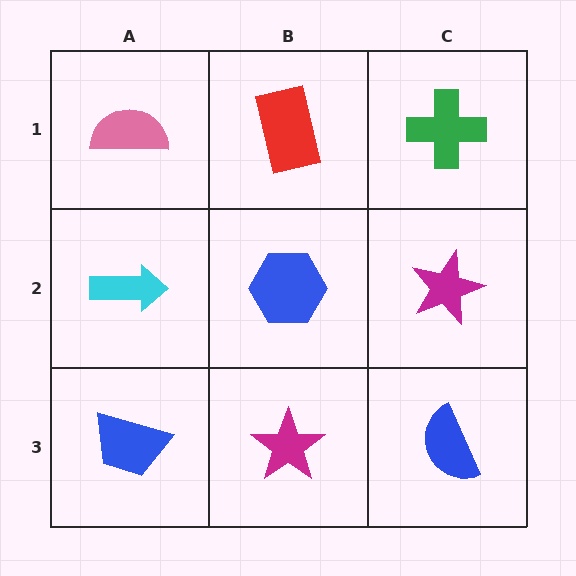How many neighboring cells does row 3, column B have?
3.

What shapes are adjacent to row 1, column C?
A magenta star (row 2, column C), a red rectangle (row 1, column B).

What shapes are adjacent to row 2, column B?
A red rectangle (row 1, column B), a magenta star (row 3, column B), a cyan arrow (row 2, column A), a magenta star (row 2, column C).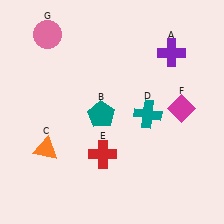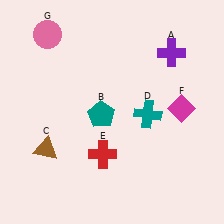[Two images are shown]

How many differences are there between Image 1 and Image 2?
There is 1 difference between the two images.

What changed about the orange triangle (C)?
In Image 1, C is orange. In Image 2, it changed to brown.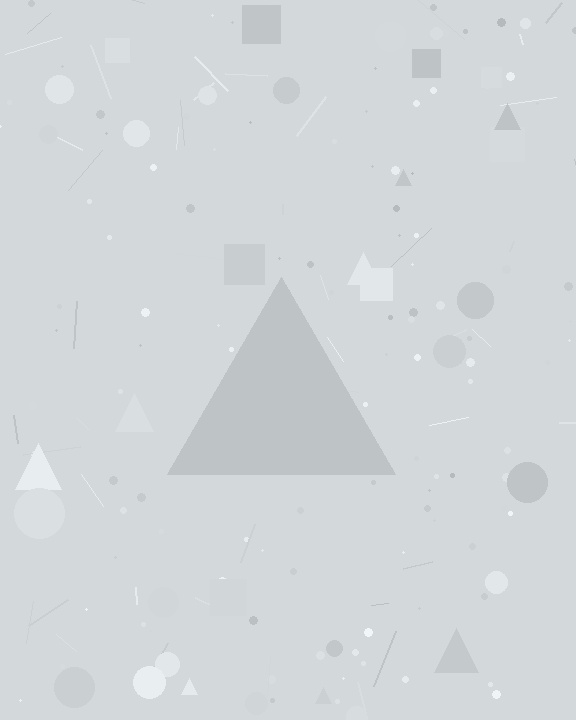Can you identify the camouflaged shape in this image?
The camouflaged shape is a triangle.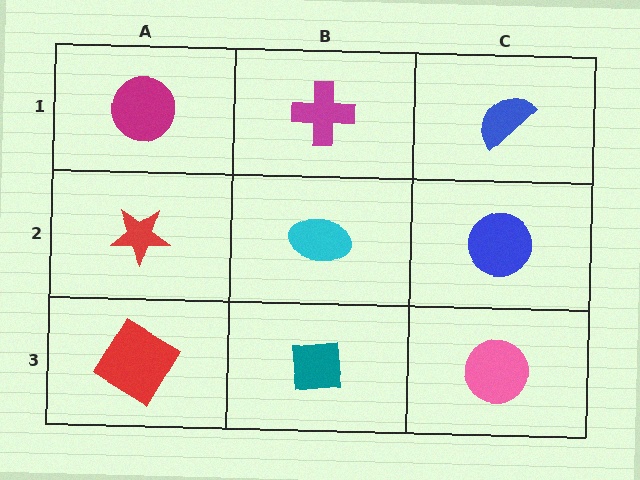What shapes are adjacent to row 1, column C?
A blue circle (row 2, column C), a magenta cross (row 1, column B).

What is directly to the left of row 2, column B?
A red star.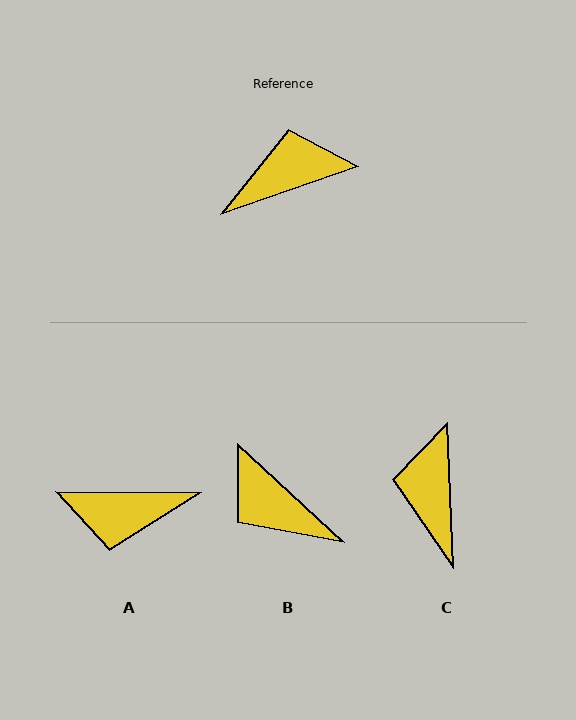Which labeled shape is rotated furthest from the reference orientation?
A, about 161 degrees away.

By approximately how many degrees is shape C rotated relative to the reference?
Approximately 73 degrees counter-clockwise.